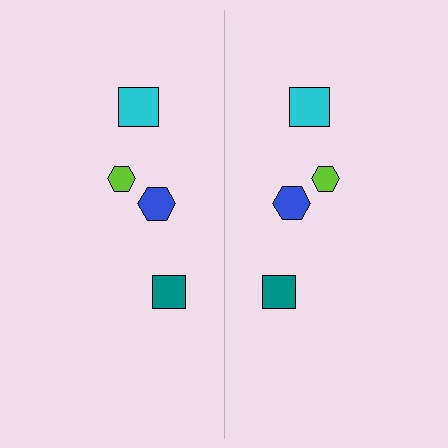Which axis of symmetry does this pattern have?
The pattern has a vertical axis of symmetry running through the center of the image.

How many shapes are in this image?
There are 8 shapes in this image.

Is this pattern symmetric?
Yes, this pattern has bilateral (reflection) symmetry.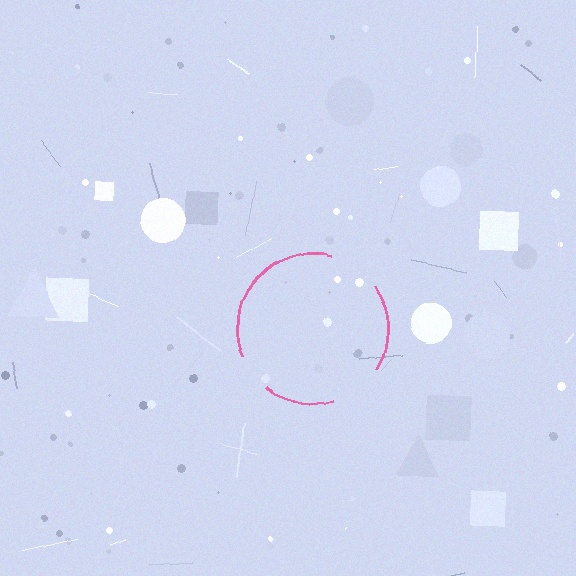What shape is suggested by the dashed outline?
The dashed outline suggests a circle.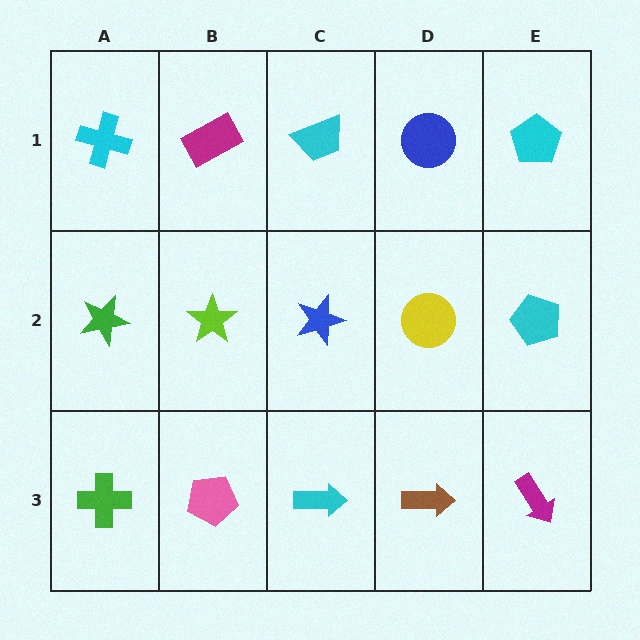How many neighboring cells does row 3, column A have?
2.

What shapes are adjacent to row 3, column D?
A yellow circle (row 2, column D), a cyan arrow (row 3, column C), a magenta arrow (row 3, column E).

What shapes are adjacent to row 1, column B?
A lime star (row 2, column B), a cyan cross (row 1, column A), a cyan trapezoid (row 1, column C).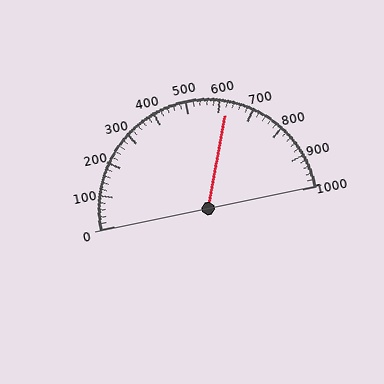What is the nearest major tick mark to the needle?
The nearest major tick mark is 600.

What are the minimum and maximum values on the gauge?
The gauge ranges from 0 to 1000.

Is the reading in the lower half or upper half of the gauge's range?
The reading is in the upper half of the range (0 to 1000).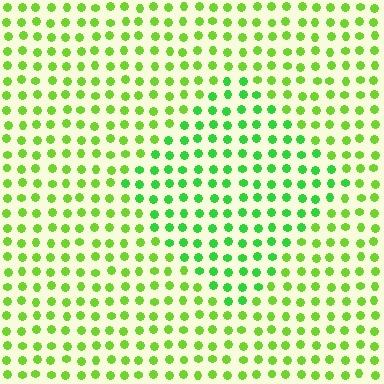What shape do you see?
I see a diamond.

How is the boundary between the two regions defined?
The boundary is defined purely by a slight shift in hue (about 27 degrees). Spacing, size, and orientation are identical on both sides.